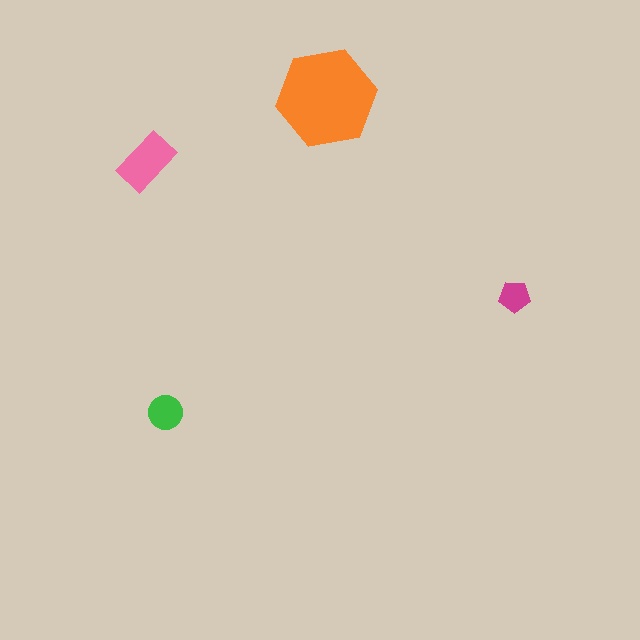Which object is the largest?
The orange hexagon.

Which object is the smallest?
The magenta pentagon.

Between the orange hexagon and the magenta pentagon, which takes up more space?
The orange hexagon.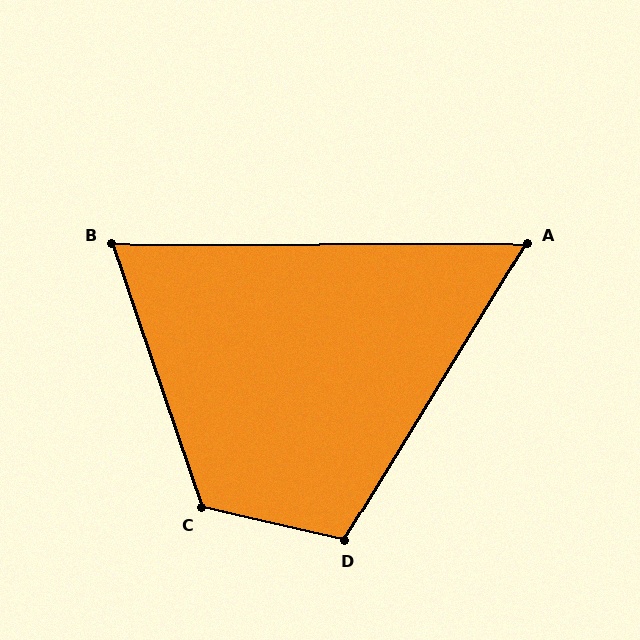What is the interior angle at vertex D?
Approximately 109 degrees (obtuse).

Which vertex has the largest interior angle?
C, at approximately 122 degrees.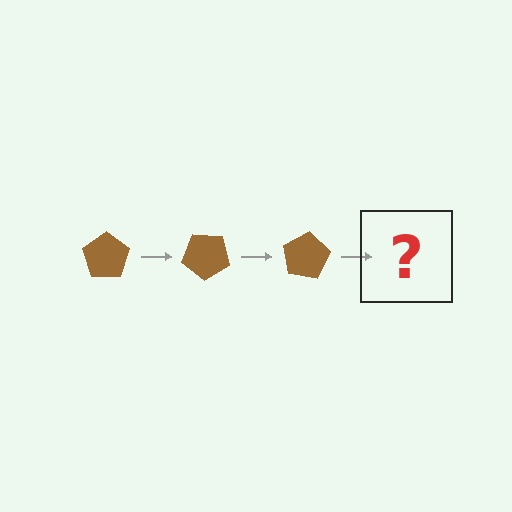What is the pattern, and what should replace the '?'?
The pattern is that the pentagon rotates 40 degrees each step. The '?' should be a brown pentagon rotated 120 degrees.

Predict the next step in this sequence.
The next step is a brown pentagon rotated 120 degrees.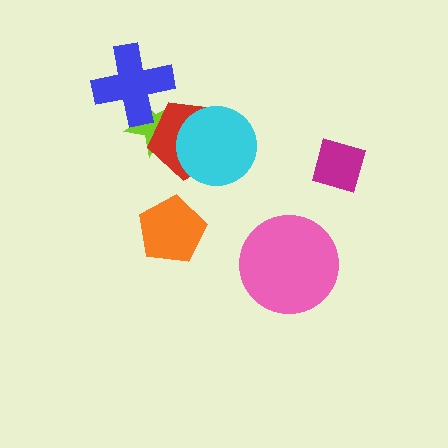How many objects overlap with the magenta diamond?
0 objects overlap with the magenta diamond.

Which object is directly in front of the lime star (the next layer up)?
The red pentagon is directly in front of the lime star.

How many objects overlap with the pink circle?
0 objects overlap with the pink circle.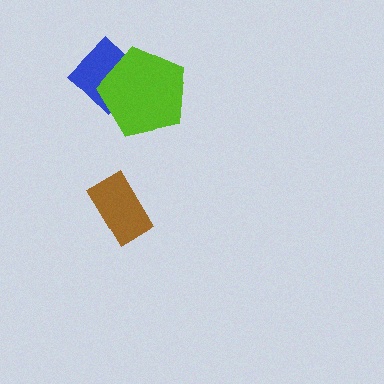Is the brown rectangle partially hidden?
No, no other shape covers it.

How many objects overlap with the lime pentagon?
1 object overlaps with the lime pentagon.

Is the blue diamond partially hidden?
Yes, it is partially covered by another shape.